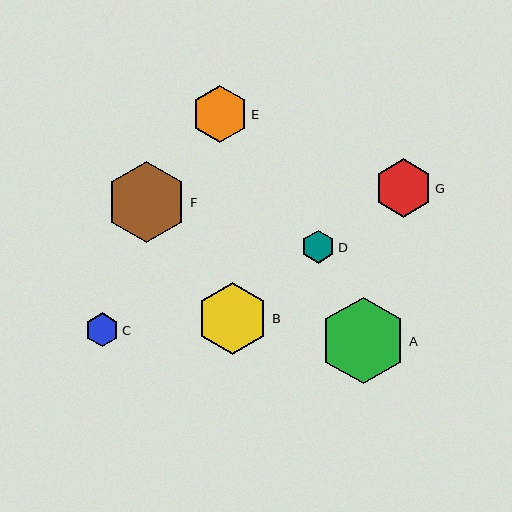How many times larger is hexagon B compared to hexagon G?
Hexagon B is approximately 1.2 times the size of hexagon G.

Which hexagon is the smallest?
Hexagon D is the smallest with a size of approximately 33 pixels.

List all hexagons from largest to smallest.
From largest to smallest: A, F, B, G, E, C, D.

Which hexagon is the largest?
Hexagon A is the largest with a size of approximately 87 pixels.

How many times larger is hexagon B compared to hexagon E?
Hexagon B is approximately 1.3 times the size of hexagon E.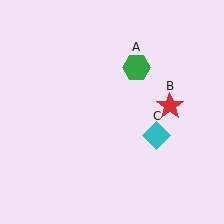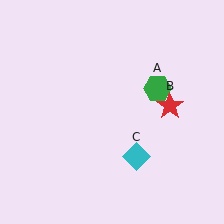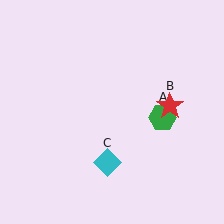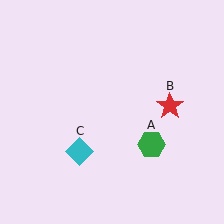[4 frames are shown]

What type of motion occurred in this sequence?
The green hexagon (object A), cyan diamond (object C) rotated clockwise around the center of the scene.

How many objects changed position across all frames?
2 objects changed position: green hexagon (object A), cyan diamond (object C).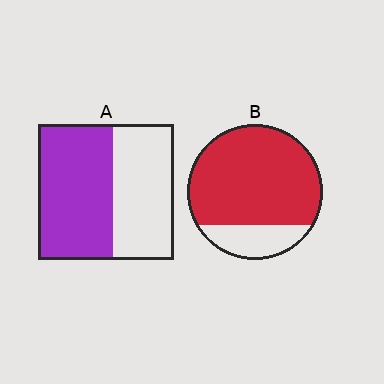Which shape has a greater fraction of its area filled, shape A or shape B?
Shape B.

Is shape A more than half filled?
Yes.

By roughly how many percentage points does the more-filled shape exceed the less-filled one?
By roughly 25 percentage points (B over A).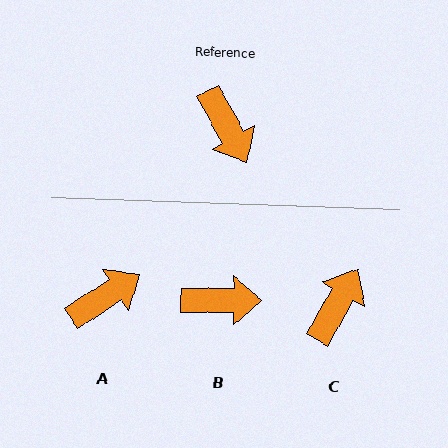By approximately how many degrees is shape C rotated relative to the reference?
Approximately 121 degrees counter-clockwise.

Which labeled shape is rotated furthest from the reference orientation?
C, about 121 degrees away.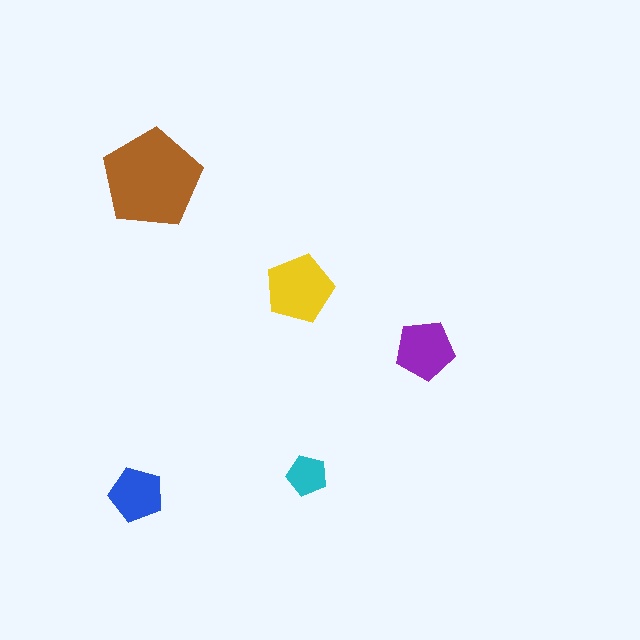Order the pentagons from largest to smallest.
the brown one, the yellow one, the purple one, the blue one, the cyan one.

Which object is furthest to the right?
The purple pentagon is rightmost.